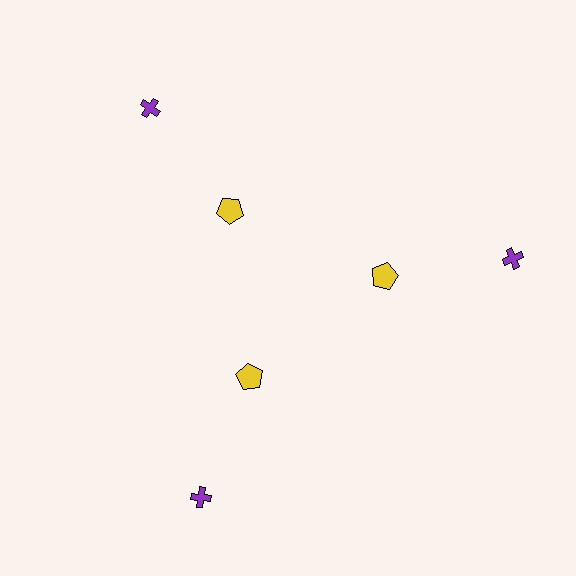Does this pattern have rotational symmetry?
Yes, this pattern has 3-fold rotational symmetry. It looks the same after rotating 120 degrees around the center.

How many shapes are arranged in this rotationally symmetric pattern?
There are 6 shapes, arranged in 3 groups of 2.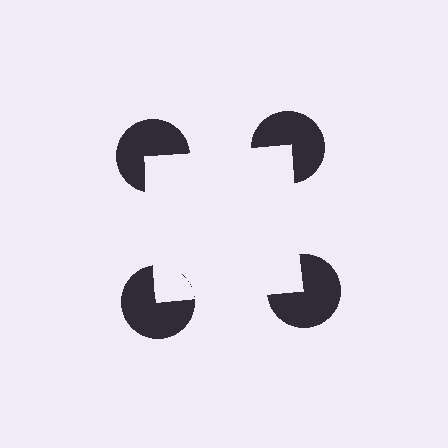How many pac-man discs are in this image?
There are 4 — one at each vertex of the illusory square.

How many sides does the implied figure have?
4 sides.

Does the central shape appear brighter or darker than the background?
It typically appears slightly brighter than the background, even though no actual brightness change is drawn.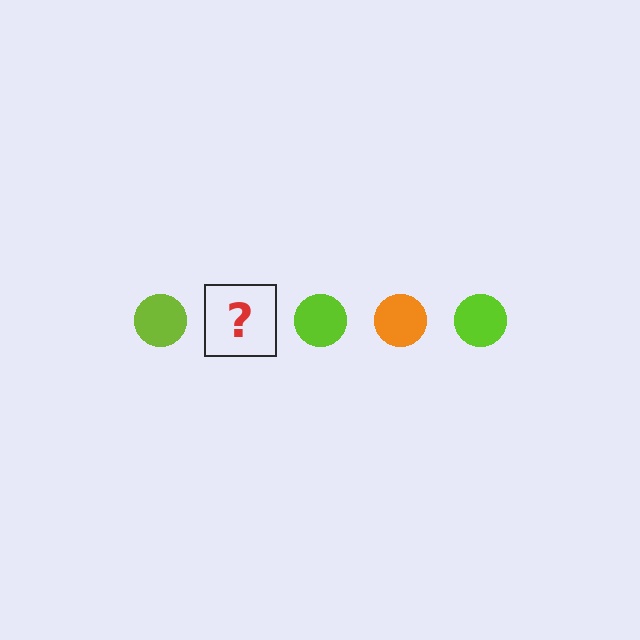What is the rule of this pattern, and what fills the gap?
The rule is that the pattern cycles through lime, orange circles. The gap should be filled with an orange circle.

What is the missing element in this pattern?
The missing element is an orange circle.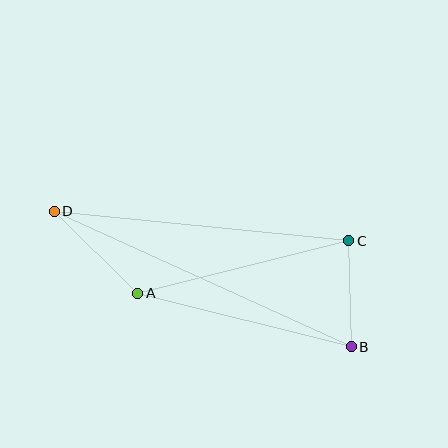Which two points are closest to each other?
Points B and C are closest to each other.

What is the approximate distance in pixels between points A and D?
The distance between A and D is approximately 117 pixels.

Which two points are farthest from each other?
Points B and D are farthest from each other.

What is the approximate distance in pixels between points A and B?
The distance between A and B is approximately 220 pixels.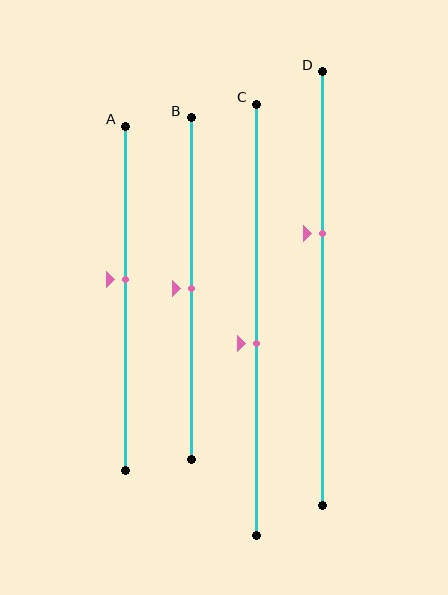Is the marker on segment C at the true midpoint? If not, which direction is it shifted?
No, the marker on segment C is shifted downward by about 5% of the segment length.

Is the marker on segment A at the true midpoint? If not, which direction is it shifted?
No, the marker on segment A is shifted upward by about 6% of the segment length.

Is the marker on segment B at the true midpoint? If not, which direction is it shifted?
Yes, the marker on segment B is at the true midpoint.